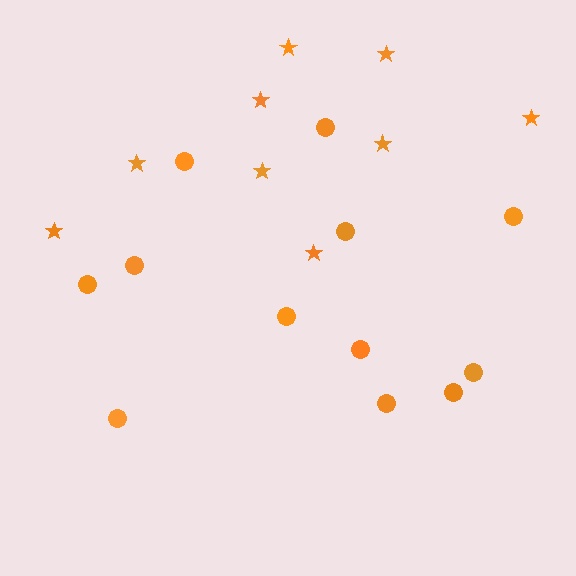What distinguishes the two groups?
There are 2 groups: one group of stars (9) and one group of circles (12).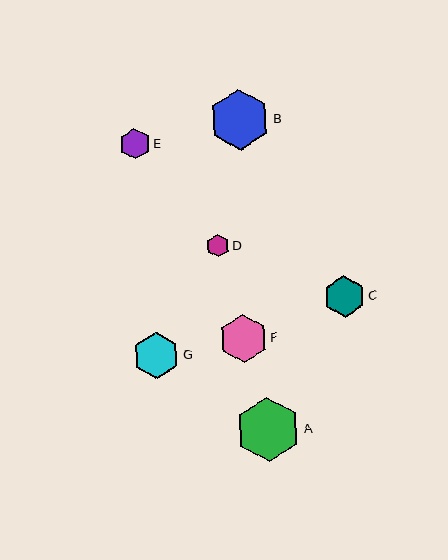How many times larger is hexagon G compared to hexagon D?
Hexagon G is approximately 2.1 times the size of hexagon D.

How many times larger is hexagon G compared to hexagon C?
Hexagon G is approximately 1.1 times the size of hexagon C.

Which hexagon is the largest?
Hexagon A is the largest with a size of approximately 64 pixels.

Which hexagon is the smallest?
Hexagon D is the smallest with a size of approximately 23 pixels.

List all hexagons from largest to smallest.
From largest to smallest: A, B, F, G, C, E, D.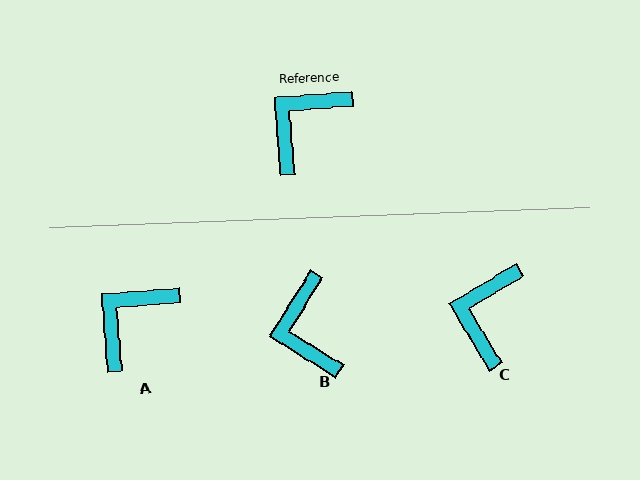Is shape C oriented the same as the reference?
No, it is off by about 27 degrees.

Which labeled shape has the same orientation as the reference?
A.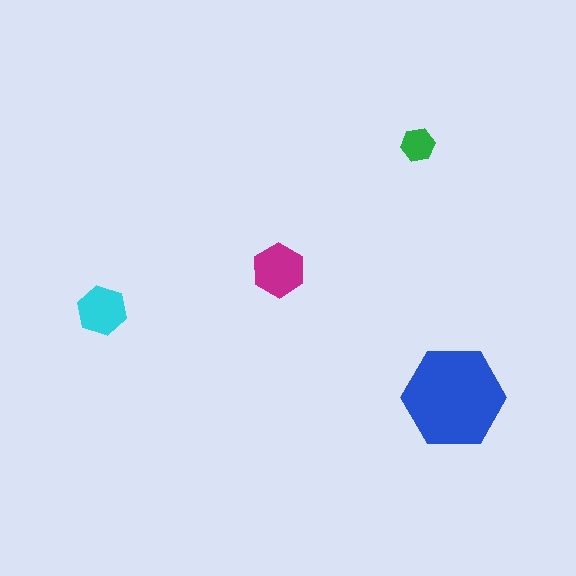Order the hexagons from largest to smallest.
the blue one, the magenta one, the cyan one, the green one.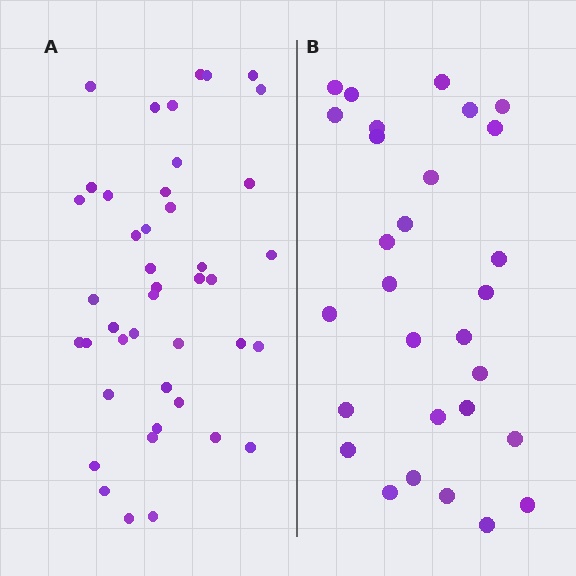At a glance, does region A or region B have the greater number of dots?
Region A (the left region) has more dots.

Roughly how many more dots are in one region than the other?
Region A has approximately 15 more dots than region B.